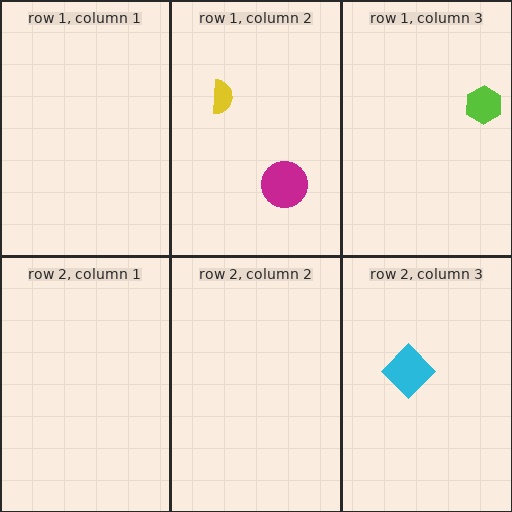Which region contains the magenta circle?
The row 1, column 2 region.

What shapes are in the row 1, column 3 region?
The lime hexagon.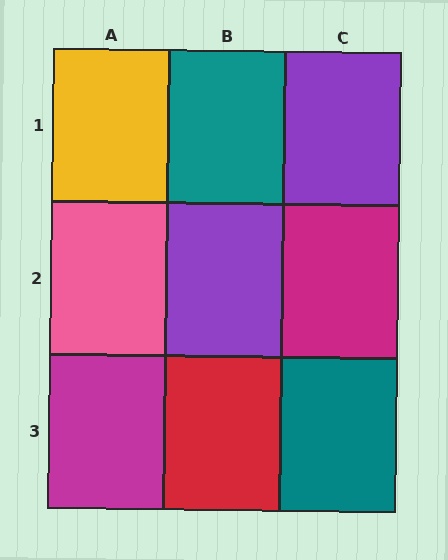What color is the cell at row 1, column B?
Teal.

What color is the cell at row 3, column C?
Teal.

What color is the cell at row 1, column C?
Purple.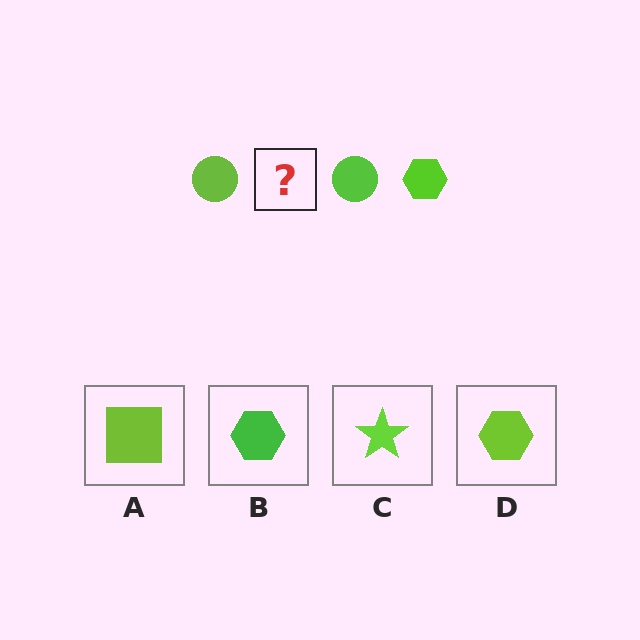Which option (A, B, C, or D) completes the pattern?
D.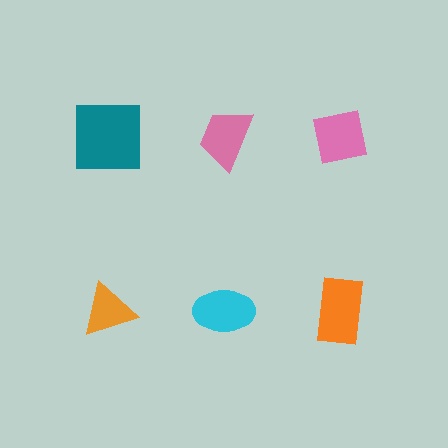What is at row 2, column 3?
An orange rectangle.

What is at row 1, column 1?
A teal square.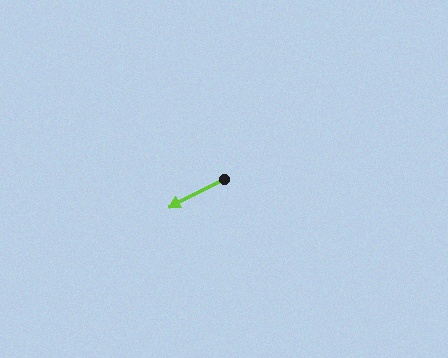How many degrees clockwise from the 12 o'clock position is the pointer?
Approximately 243 degrees.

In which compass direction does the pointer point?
Southwest.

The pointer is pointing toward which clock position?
Roughly 8 o'clock.